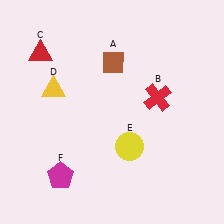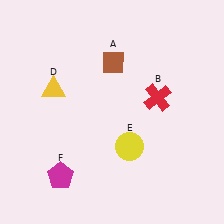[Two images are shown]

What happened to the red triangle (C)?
The red triangle (C) was removed in Image 2. It was in the top-left area of Image 1.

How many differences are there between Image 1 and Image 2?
There is 1 difference between the two images.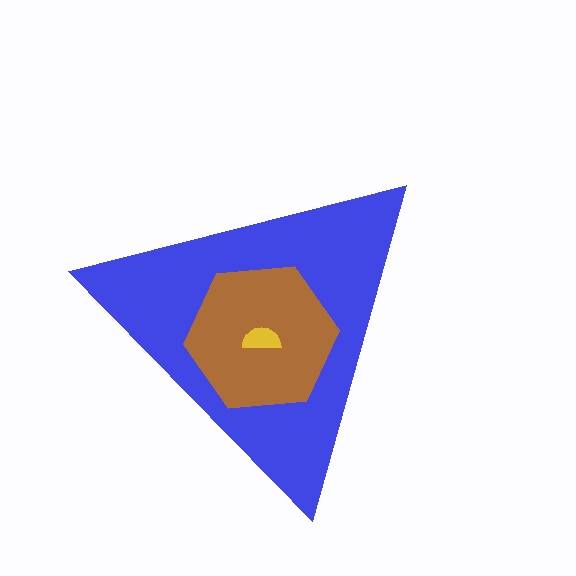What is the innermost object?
The yellow semicircle.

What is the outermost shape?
The blue triangle.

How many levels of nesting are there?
3.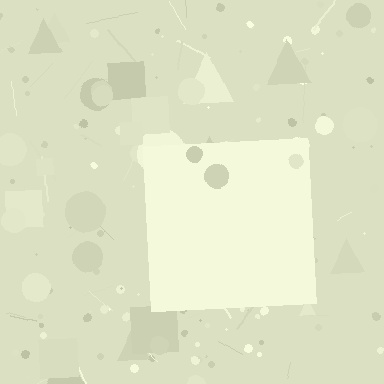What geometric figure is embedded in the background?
A square is embedded in the background.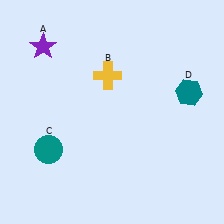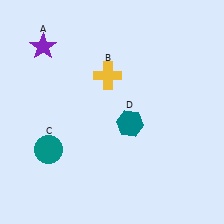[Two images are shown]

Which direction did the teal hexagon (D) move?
The teal hexagon (D) moved left.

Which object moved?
The teal hexagon (D) moved left.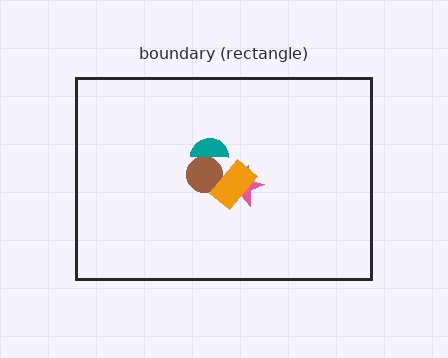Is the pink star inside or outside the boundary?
Inside.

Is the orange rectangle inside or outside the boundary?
Inside.